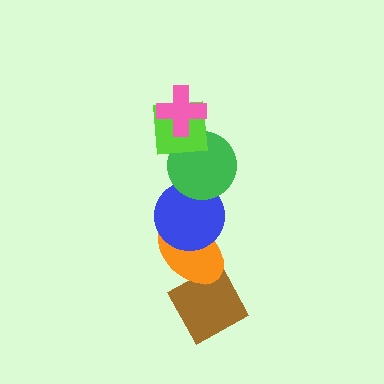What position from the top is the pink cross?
The pink cross is 1st from the top.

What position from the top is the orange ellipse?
The orange ellipse is 5th from the top.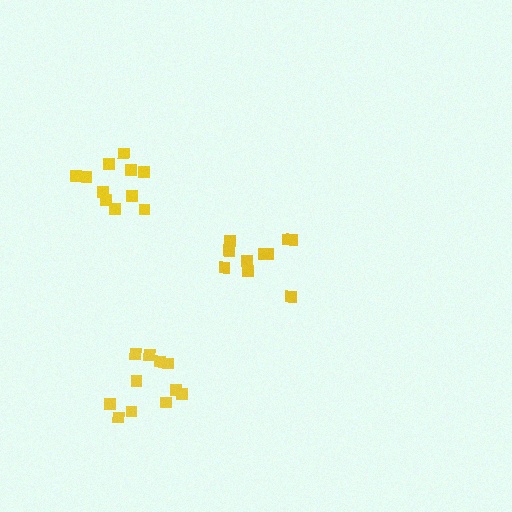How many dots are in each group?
Group 1: 11 dots, Group 2: 11 dots, Group 3: 10 dots (32 total).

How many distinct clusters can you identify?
There are 3 distinct clusters.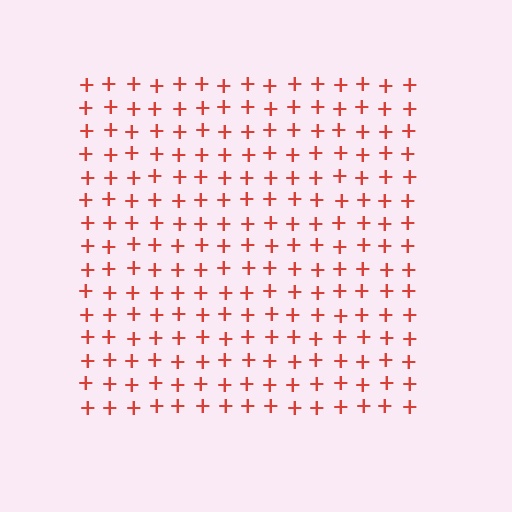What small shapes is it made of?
It is made of small plus signs.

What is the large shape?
The large shape is a square.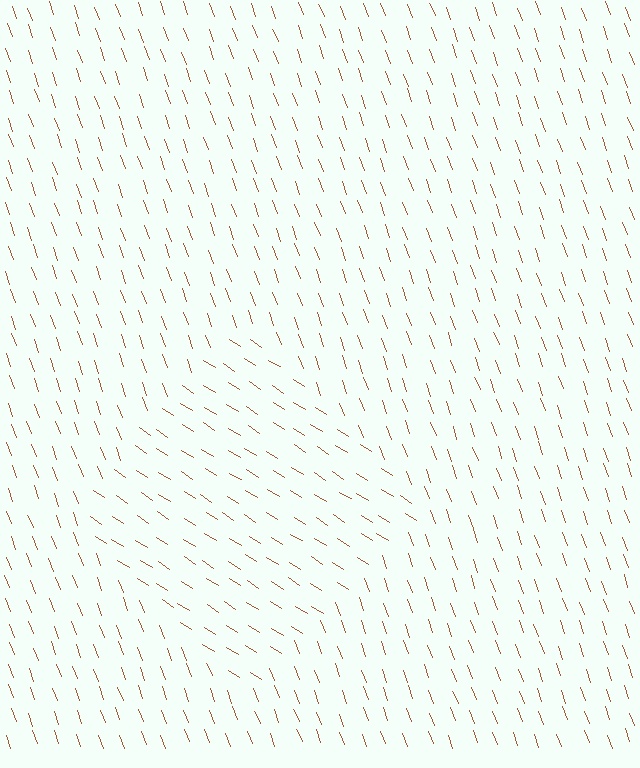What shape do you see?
I see a diamond.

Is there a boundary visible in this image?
Yes, there is a texture boundary formed by a change in line orientation.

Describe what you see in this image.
The image is filled with small brown line segments. A diamond region in the image has lines oriented differently from the surrounding lines, creating a visible texture boundary.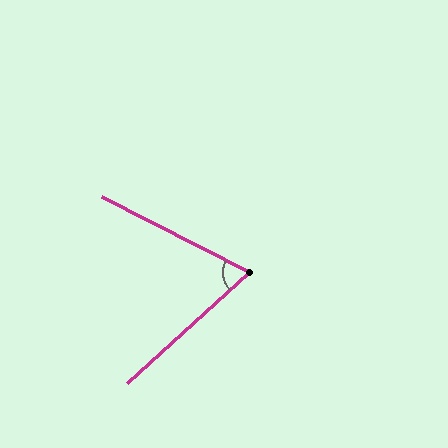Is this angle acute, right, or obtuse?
It is acute.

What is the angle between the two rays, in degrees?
Approximately 69 degrees.